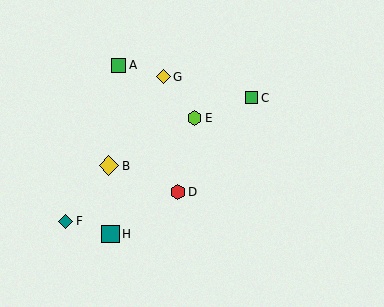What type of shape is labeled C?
Shape C is a green square.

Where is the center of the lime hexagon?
The center of the lime hexagon is at (194, 118).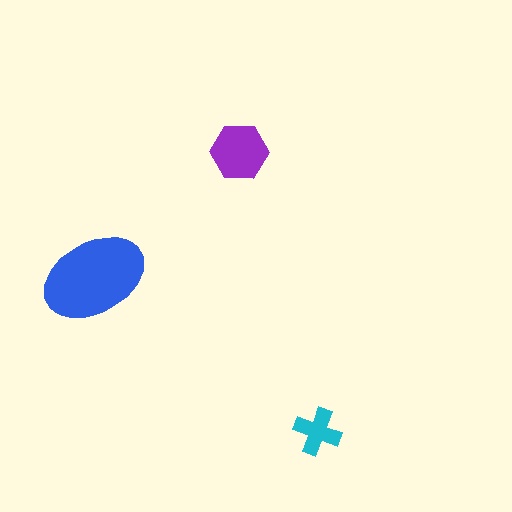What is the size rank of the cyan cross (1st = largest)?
3rd.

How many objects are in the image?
There are 3 objects in the image.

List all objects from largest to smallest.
The blue ellipse, the purple hexagon, the cyan cross.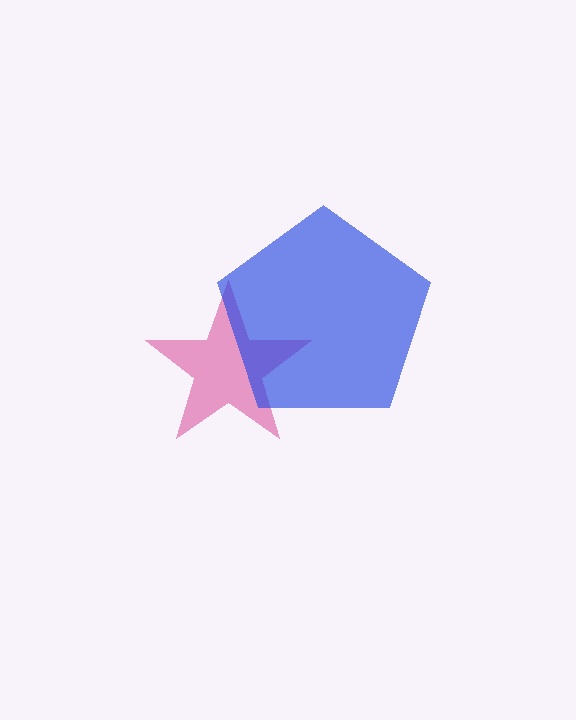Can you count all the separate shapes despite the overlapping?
Yes, there are 2 separate shapes.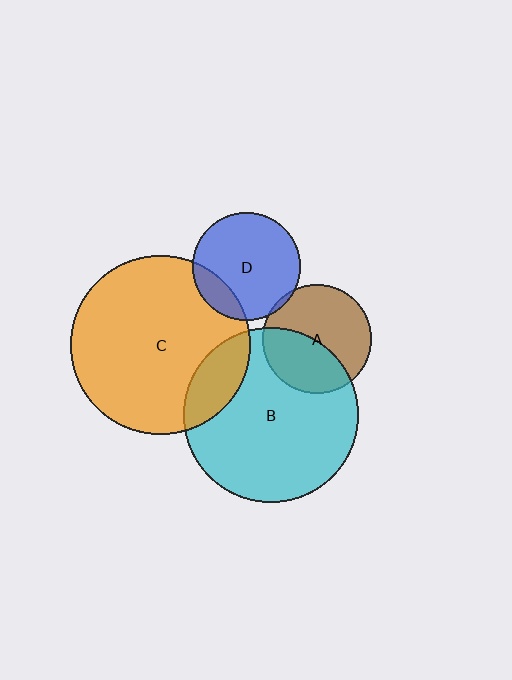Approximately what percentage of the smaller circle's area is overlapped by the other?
Approximately 40%.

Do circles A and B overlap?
Yes.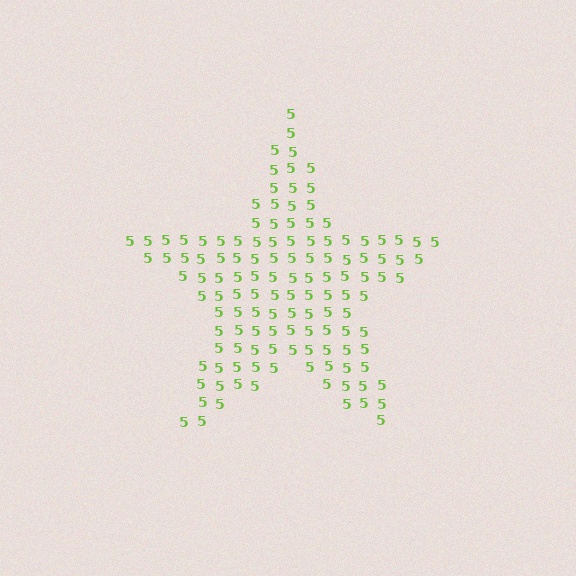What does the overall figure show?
The overall figure shows a star.